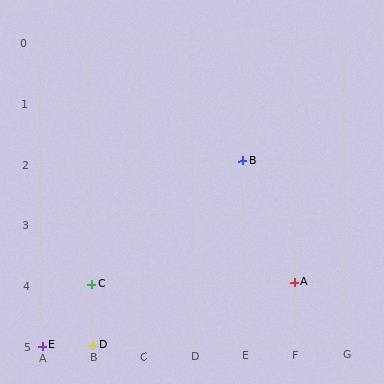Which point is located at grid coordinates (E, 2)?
Point B is at (E, 2).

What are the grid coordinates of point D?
Point D is at grid coordinates (B, 5).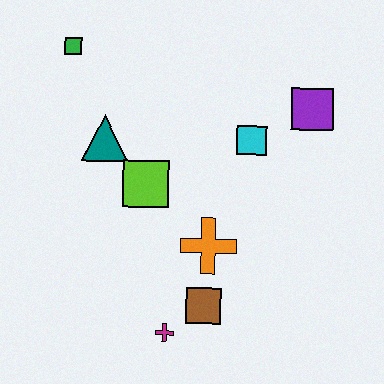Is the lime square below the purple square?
Yes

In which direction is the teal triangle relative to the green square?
The teal triangle is below the green square.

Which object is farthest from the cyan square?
The magenta cross is farthest from the cyan square.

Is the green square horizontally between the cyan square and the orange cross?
No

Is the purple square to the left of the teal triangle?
No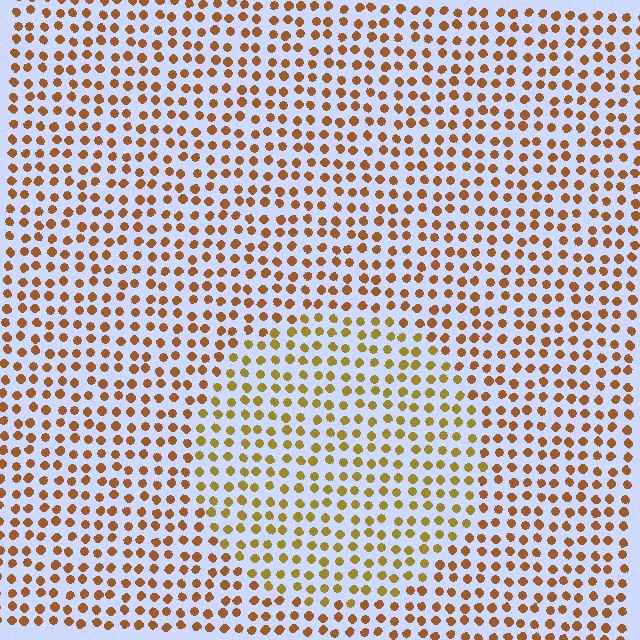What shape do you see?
I see a circle.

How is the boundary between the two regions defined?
The boundary is defined purely by a slight shift in hue (about 24 degrees). Spacing, size, and orientation are identical on both sides.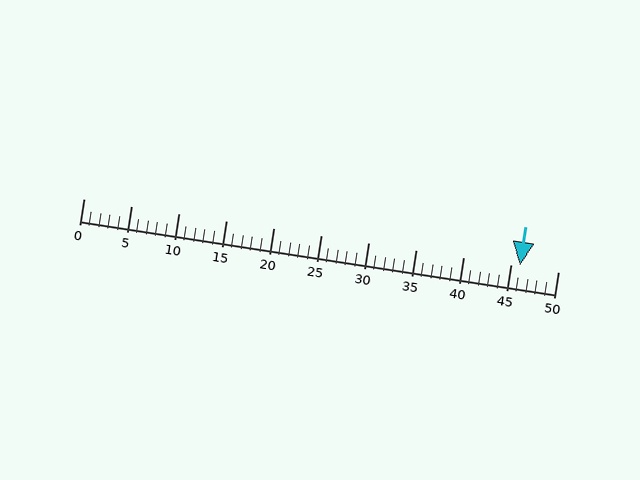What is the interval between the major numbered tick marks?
The major tick marks are spaced 5 units apart.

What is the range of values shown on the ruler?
The ruler shows values from 0 to 50.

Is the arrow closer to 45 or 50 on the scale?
The arrow is closer to 45.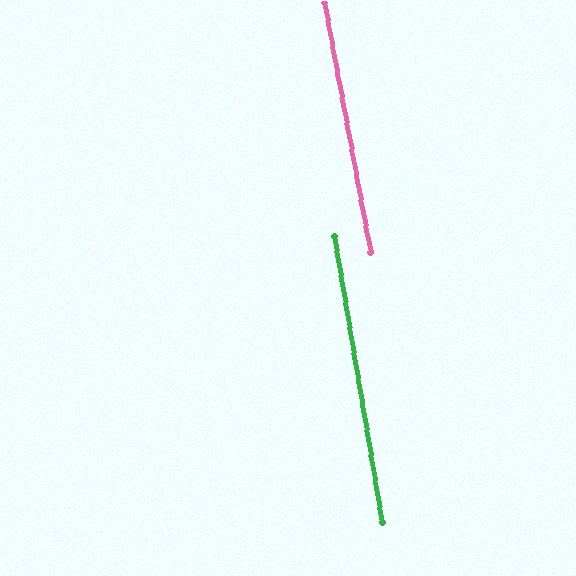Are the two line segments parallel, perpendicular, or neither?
Parallel — their directions differ by only 0.9°.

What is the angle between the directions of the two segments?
Approximately 1 degree.